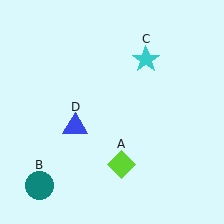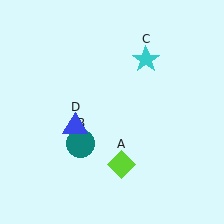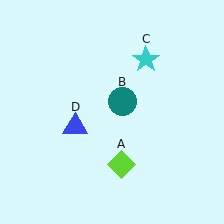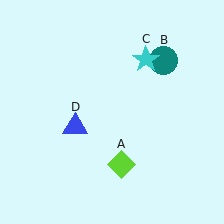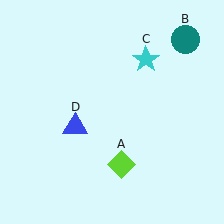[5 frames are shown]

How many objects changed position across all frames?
1 object changed position: teal circle (object B).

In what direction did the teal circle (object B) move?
The teal circle (object B) moved up and to the right.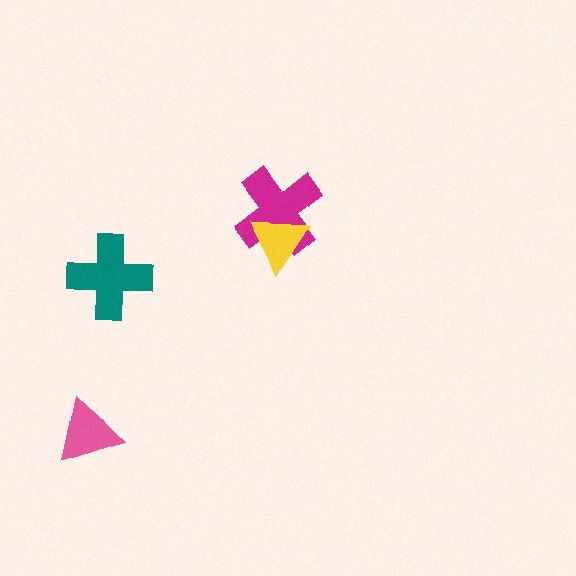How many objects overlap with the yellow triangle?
1 object overlaps with the yellow triangle.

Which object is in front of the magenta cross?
The yellow triangle is in front of the magenta cross.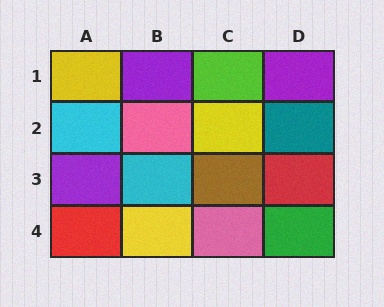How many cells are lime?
1 cell is lime.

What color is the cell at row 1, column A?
Yellow.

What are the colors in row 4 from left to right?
Red, yellow, pink, green.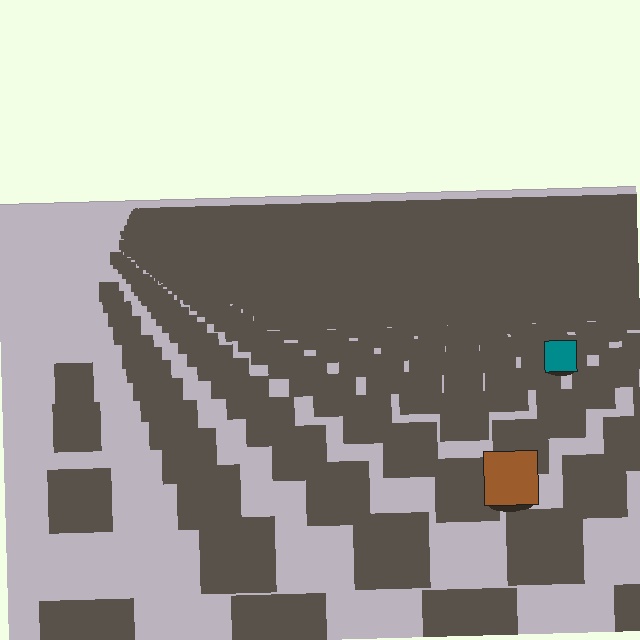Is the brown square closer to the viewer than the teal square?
Yes. The brown square is closer — you can tell from the texture gradient: the ground texture is coarser near it.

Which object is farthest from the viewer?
The teal square is farthest from the viewer. It appears smaller and the ground texture around it is denser.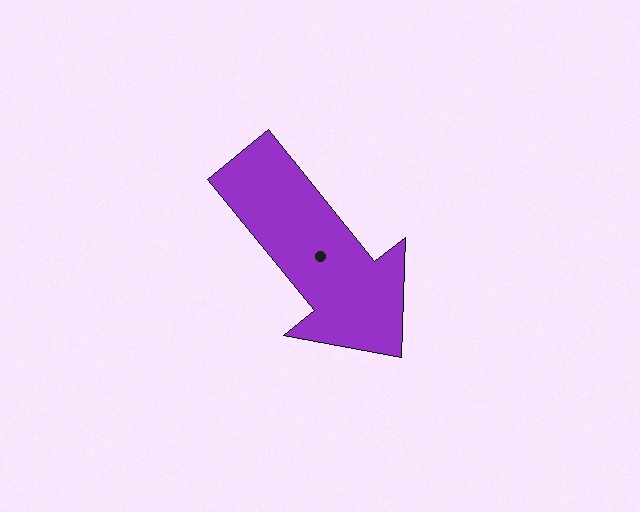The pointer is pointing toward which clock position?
Roughly 5 o'clock.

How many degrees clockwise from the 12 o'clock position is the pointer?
Approximately 141 degrees.